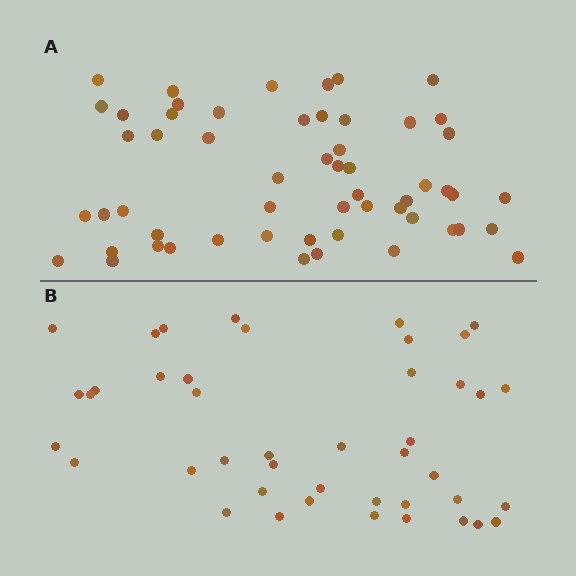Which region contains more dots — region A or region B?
Region A (the top region) has more dots.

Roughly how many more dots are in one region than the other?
Region A has approximately 15 more dots than region B.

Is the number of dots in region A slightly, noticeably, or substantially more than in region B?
Region A has noticeably more, but not dramatically so. The ratio is roughly 1.3 to 1.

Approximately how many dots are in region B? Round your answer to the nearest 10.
About 40 dots. (The exact count is 43, which rounds to 40.)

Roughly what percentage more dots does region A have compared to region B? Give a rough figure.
About 30% more.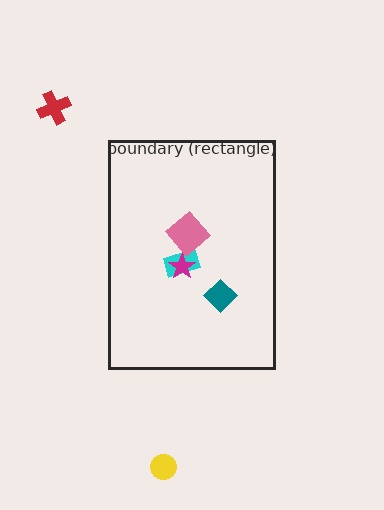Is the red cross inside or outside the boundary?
Outside.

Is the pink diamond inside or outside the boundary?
Inside.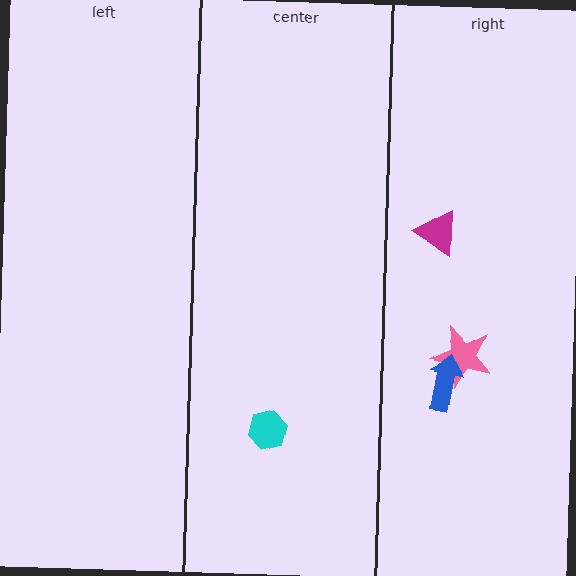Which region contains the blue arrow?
The right region.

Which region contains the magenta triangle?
The right region.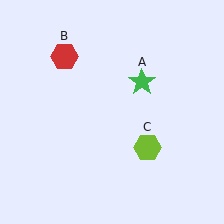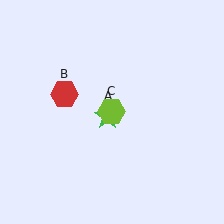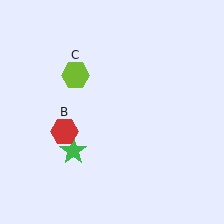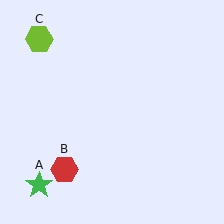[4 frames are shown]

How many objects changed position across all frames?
3 objects changed position: green star (object A), red hexagon (object B), lime hexagon (object C).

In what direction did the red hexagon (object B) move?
The red hexagon (object B) moved down.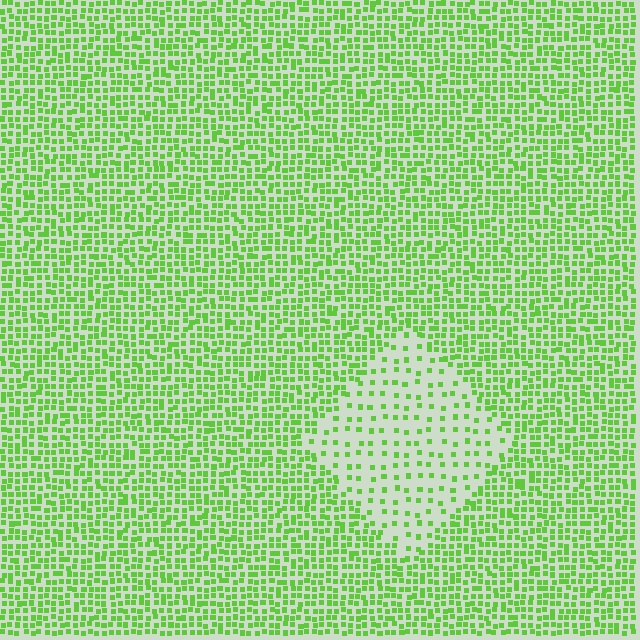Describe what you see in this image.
The image contains small lime elements arranged at two different densities. A diamond-shaped region is visible where the elements are less densely packed than the surrounding area.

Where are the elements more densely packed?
The elements are more densely packed outside the diamond boundary.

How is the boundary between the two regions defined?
The boundary is defined by a change in element density (approximately 2.7x ratio). All elements are the same color, size, and shape.